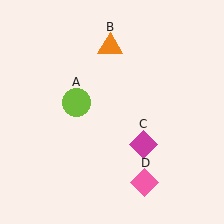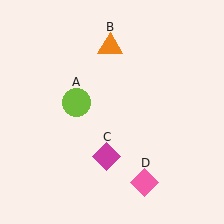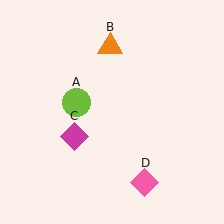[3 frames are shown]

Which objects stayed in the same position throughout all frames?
Lime circle (object A) and orange triangle (object B) and pink diamond (object D) remained stationary.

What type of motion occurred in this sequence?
The magenta diamond (object C) rotated clockwise around the center of the scene.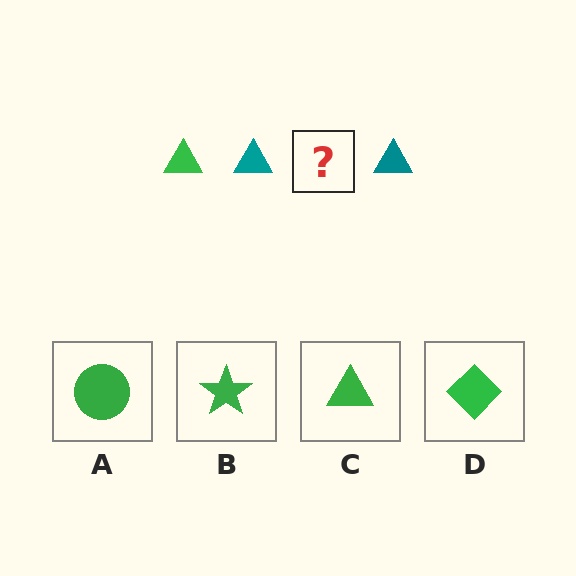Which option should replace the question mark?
Option C.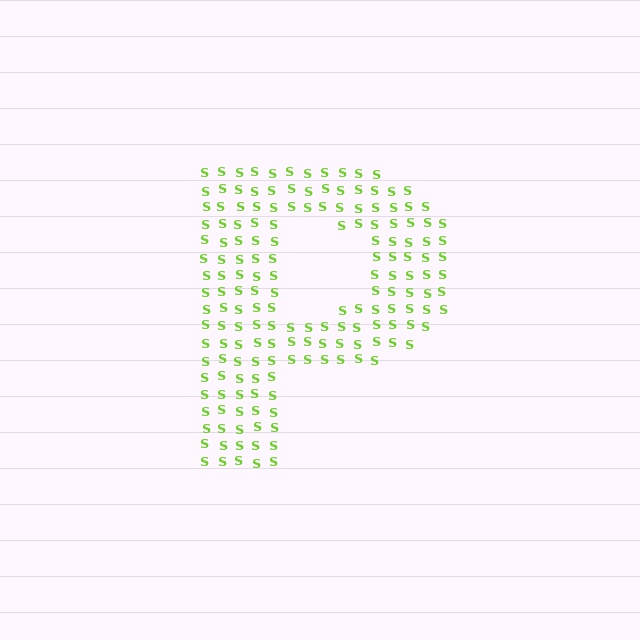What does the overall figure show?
The overall figure shows the letter P.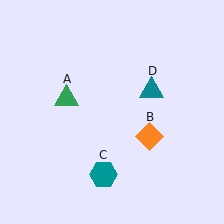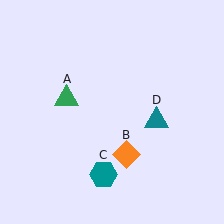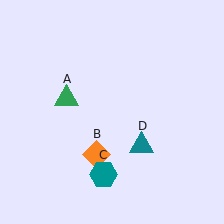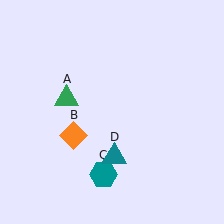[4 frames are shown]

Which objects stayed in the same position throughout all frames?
Green triangle (object A) and teal hexagon (object C) remained stationary.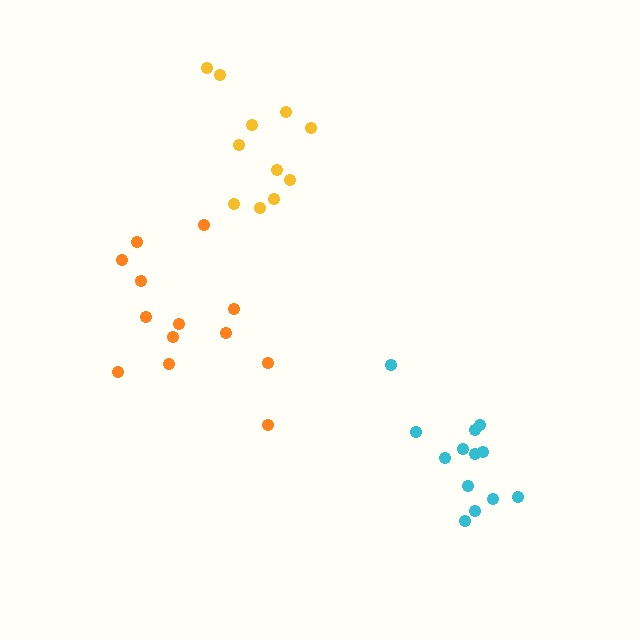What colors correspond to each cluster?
The clusters are colored: cyan, yellow, orange.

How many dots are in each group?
Group 1: 13 dots, Group 2: 11 dots, Group 3: 13 dots (37 total).